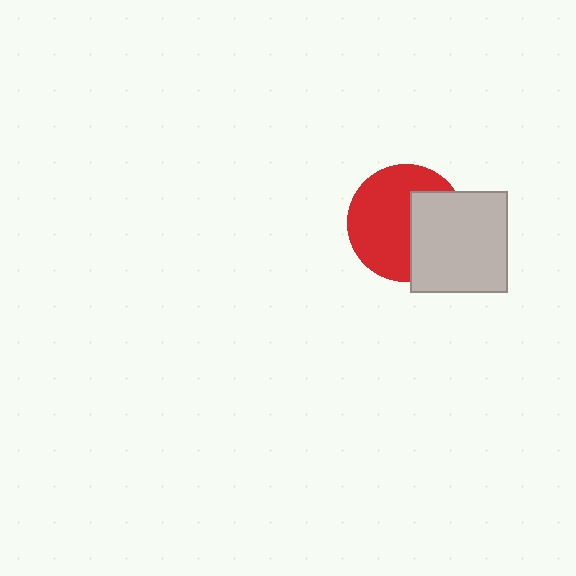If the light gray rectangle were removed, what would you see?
You would see the complete red circle.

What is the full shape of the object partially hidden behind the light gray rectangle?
The partially hidden object is a red circle.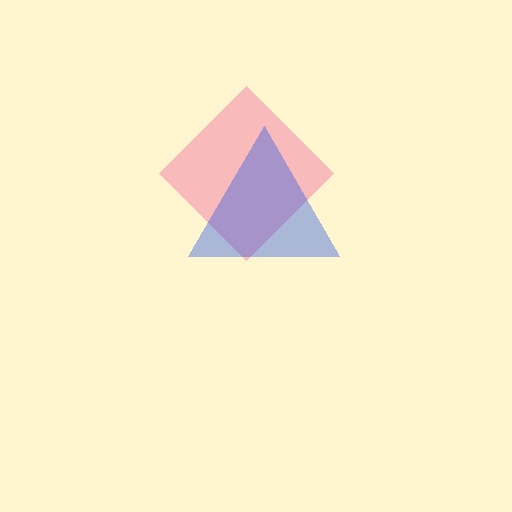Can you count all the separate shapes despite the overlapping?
Yes, there are 2 separate shapes.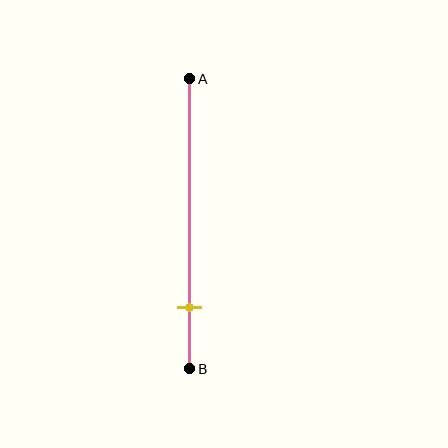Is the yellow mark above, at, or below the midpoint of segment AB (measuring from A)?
The yellow mark is below the midpoint of segment AB.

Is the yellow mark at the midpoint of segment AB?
No, the mark is at about 80% from A, not at the 50% midpoint.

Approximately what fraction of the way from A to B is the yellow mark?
The yellow mark is approximately 80% of the way from A to B.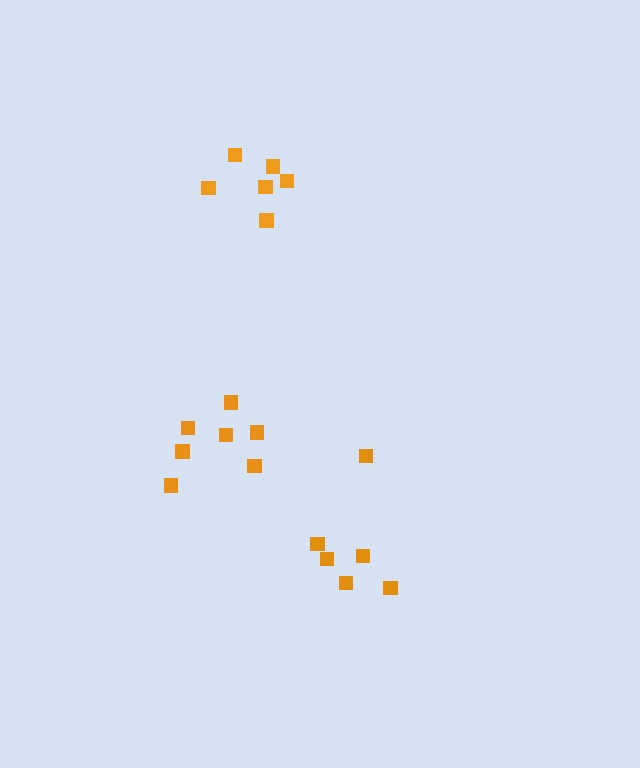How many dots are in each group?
Group 1: 6 dots, Group 2: 6 dots, Group 3: 7 dots (19 total).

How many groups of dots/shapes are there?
There are 3 groups.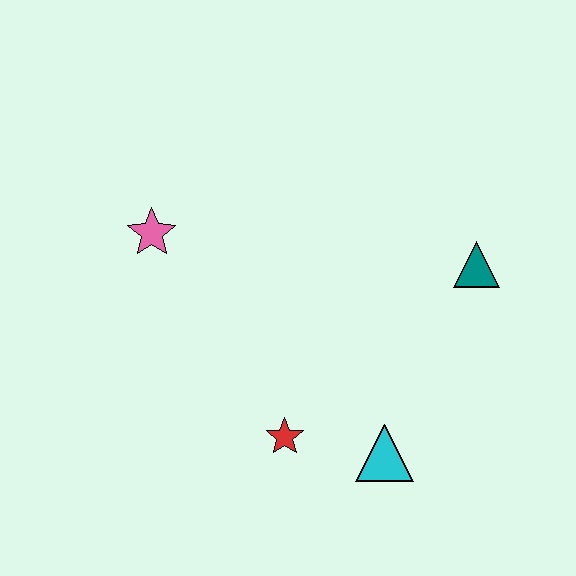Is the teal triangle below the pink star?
Yes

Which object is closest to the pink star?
The red star is closest to the pink star.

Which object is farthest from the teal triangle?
The pink star is farthest from the teal triangle.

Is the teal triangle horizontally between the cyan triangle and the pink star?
No